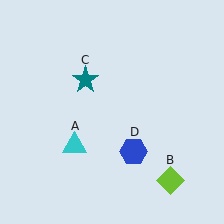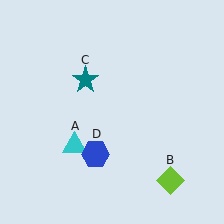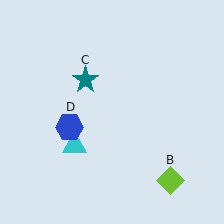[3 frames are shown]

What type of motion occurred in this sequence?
The blue hexagon (object D) rotated clockwise around the center of the scene.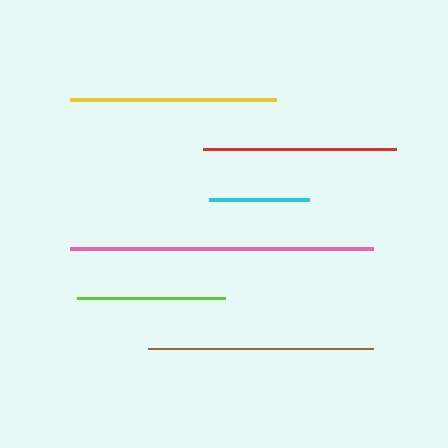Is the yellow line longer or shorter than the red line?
The yellow line is longer than the red line.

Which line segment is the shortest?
The cyan line is the shortest at approximately 100 pixels.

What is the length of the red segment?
The red segment is approximately 193 pixels long.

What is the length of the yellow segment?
The yellow segment is approximately 206 pixels long.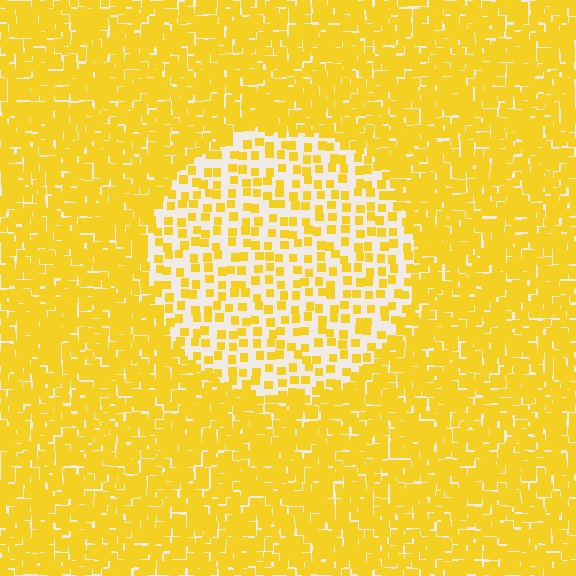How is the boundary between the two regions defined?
The boundary is defined by a change in element density (approximately 2.6x ratio). All elements are the same color, size, and shape.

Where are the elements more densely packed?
The elements are more densely packed outside the circle boundary.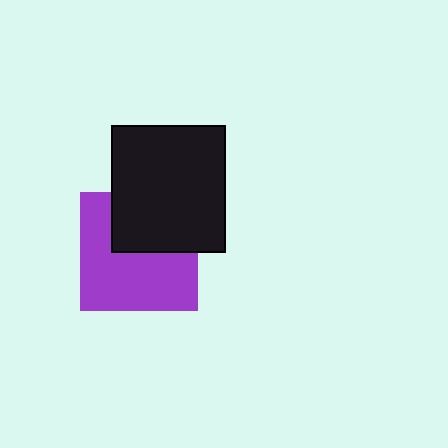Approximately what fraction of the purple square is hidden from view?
Roughly 38% of the purple square is hidden behind the black rectangle.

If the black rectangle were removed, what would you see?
You would see the complete purple square.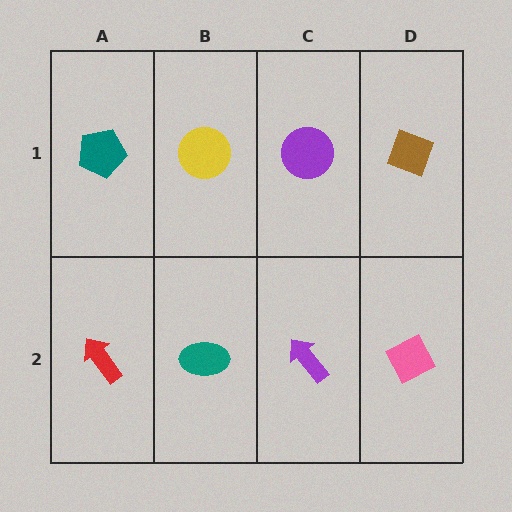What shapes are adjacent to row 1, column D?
A pink diamond (row 2, column D), a purple circle (row 1, column C).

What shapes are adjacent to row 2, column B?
A yellow circle (row 1, column B), a red arrow (row 2, column A), a purple arrow (row 2, column C).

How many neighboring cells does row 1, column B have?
3.